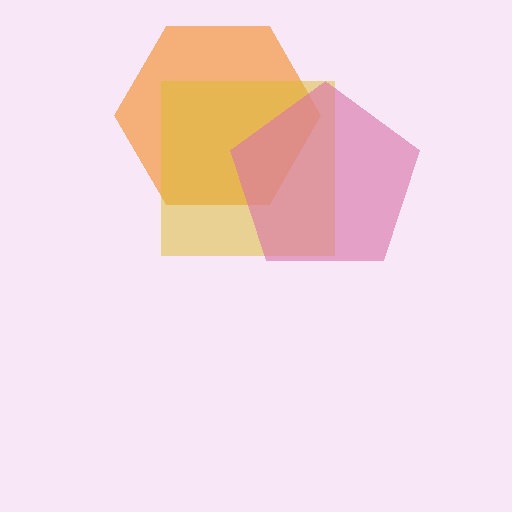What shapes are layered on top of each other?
The layered shapes are: an orange hexagon, a yellow square, a pink pentagon.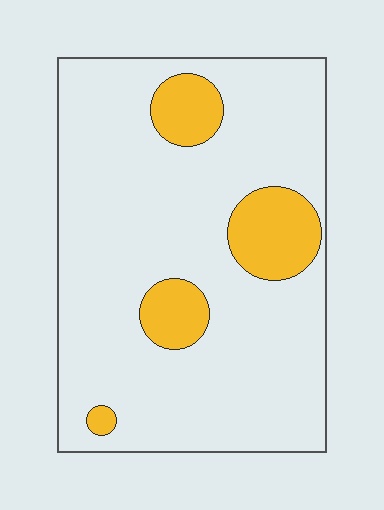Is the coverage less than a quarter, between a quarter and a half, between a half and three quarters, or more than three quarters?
Less than a quarter.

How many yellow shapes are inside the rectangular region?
4.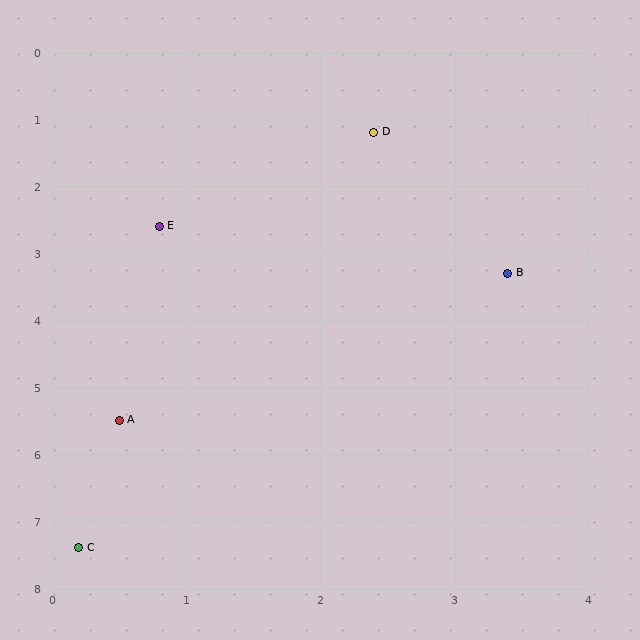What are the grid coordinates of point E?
Point E is at approximately (0.8, 2.6).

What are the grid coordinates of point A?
Point A is at approximately (0.5, 5.5).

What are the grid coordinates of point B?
Point B is at approximately (3.4, 3.3).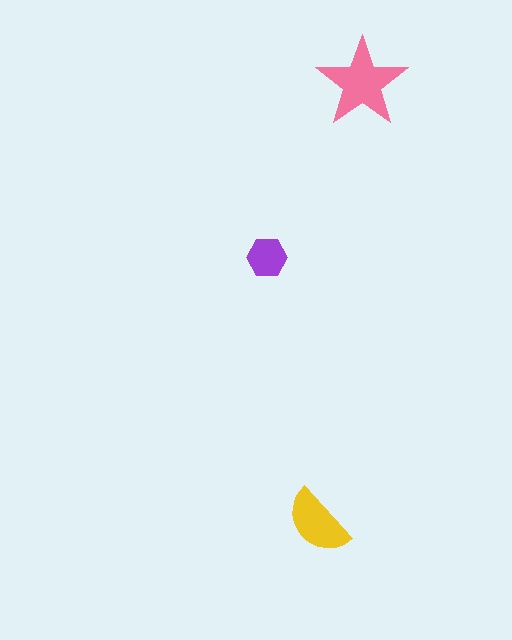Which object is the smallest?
The purple hexagon.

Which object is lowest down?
The yellow semicircle is bottommost.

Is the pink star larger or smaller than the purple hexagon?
Larger.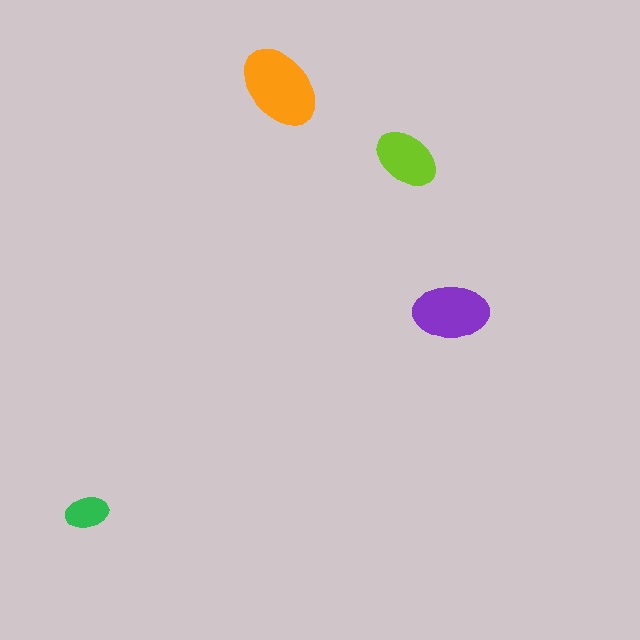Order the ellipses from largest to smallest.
the orange one, the purple one, the lime one, the green one.